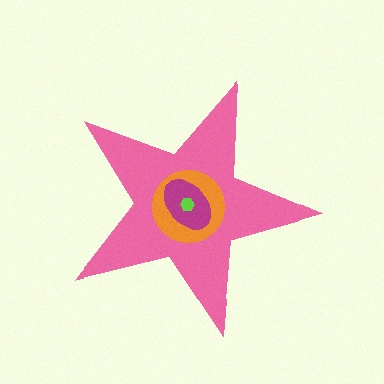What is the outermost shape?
The pink star.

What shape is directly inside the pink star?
The orange circle.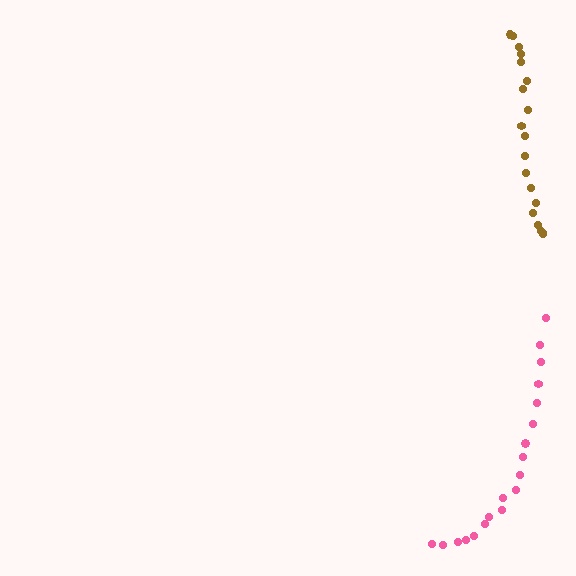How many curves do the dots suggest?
There are 2 distinct paths.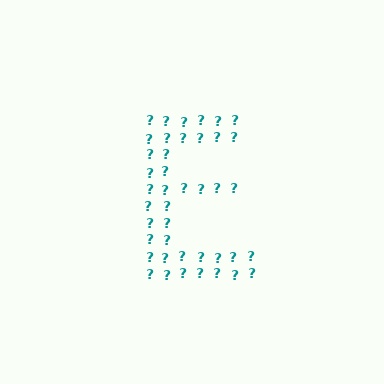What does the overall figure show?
The overall figure shows the letter E.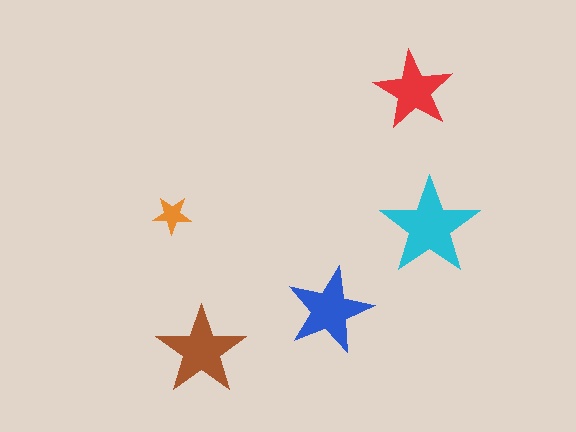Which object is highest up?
The red star is topmost.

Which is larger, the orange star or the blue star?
The blue one.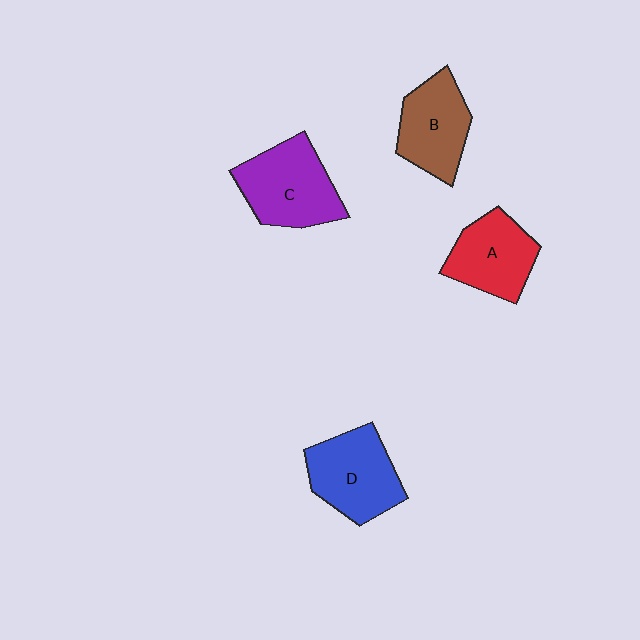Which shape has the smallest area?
Shape A (red).